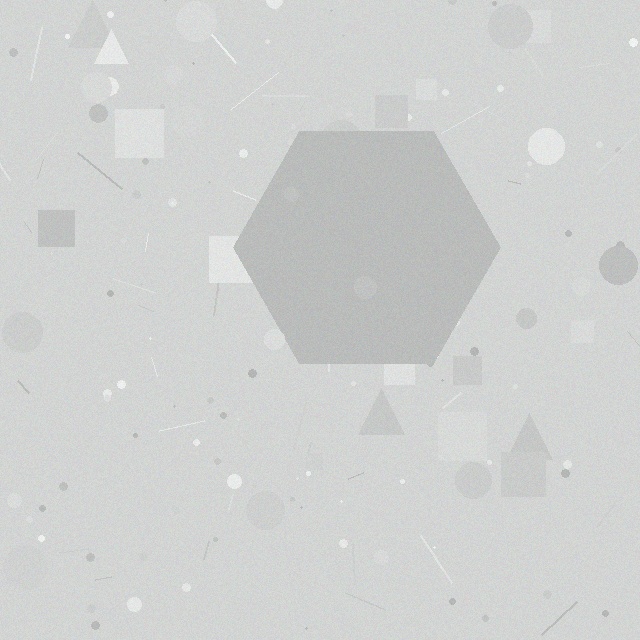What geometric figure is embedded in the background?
A hexagon is embedded in the background.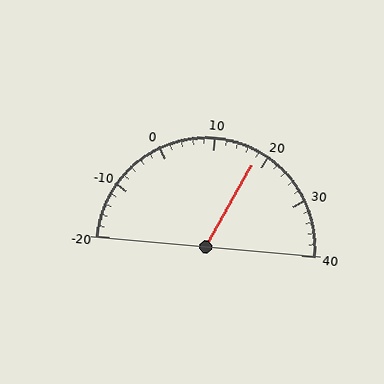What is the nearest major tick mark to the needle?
The nearest major tick mark is 20.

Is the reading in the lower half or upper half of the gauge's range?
The reading is in the upper half of the range (-20 to 40).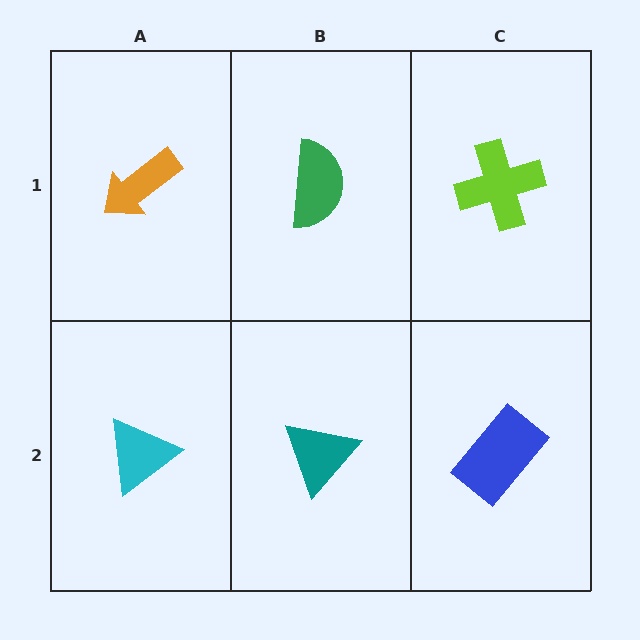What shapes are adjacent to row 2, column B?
A green semicircle (row 1, column B), a cyan triangle (row 2, column A), a blue rectangle (row 2, column C).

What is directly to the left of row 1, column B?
An orange arrow.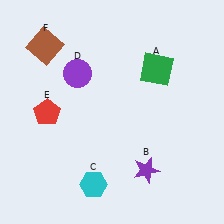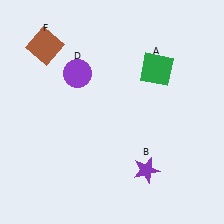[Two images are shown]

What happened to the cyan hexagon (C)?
The cyan hexagon (C) was removed in Image 2. It was in the bottom-left area of Image 1.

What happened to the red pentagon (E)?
The red pentagon (E) was removed in Image 2. It was in the bottom-left area of Image 1.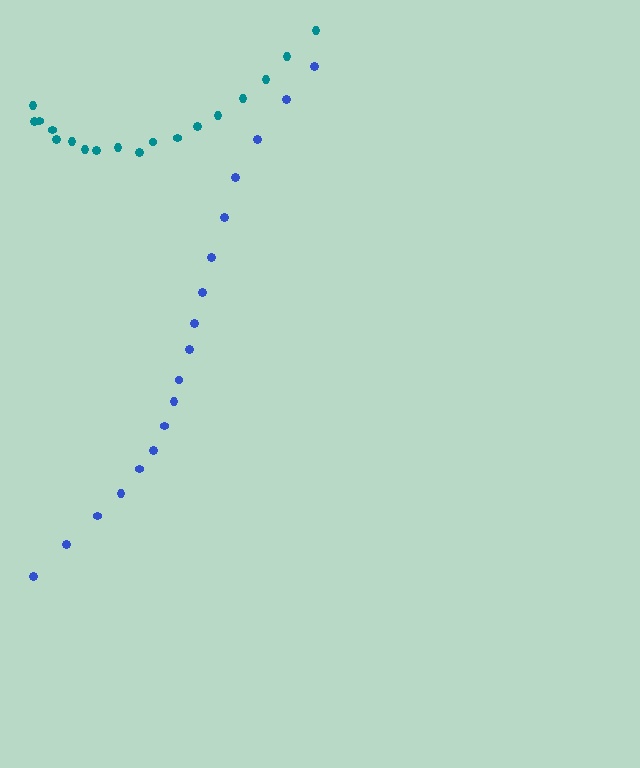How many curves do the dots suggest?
There are 2 distinct paths.